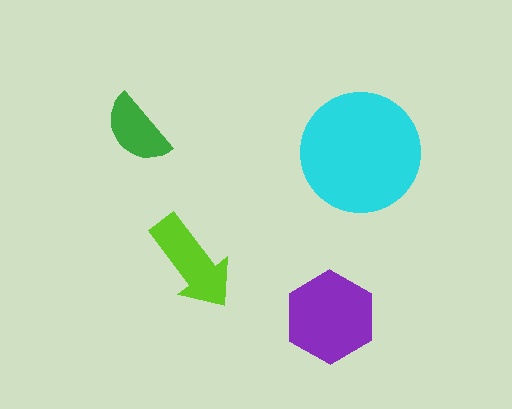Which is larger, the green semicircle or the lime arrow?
The lime arrow.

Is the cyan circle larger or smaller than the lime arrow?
Larger.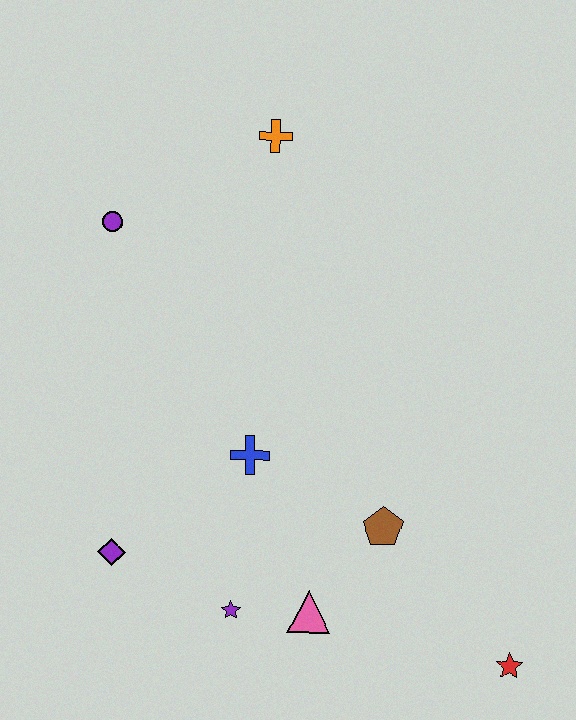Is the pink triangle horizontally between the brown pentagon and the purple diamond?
Yes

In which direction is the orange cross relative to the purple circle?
The orange cross is to the right of the purple circle.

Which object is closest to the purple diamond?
The purple star is closest to the purple diamond.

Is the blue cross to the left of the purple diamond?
No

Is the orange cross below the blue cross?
No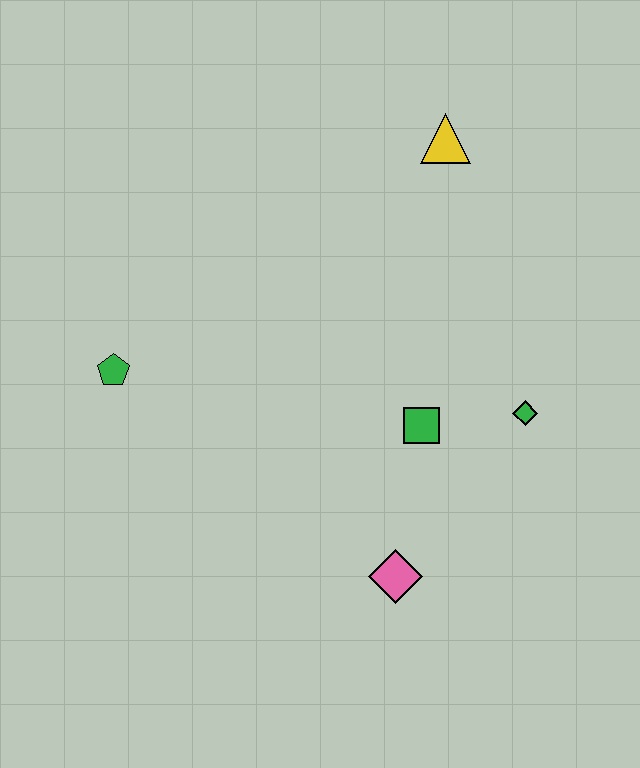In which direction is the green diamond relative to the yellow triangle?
The green diamond is below the yellow triangle.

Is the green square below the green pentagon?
Yes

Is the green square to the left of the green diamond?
Yes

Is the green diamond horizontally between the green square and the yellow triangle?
No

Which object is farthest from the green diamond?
The green pentagon is farthest from the green diamond.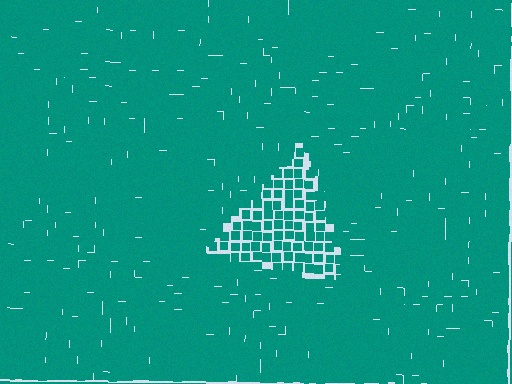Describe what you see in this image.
The image contains small teal elements arranged at two different densities. A triangle-shaped region is visible where the elements are less densely packed than the surrounding area.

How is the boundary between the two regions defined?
The boundary is defined by a change in element density (approximately 1.7x ratio). All elements are the same color, size, and shape.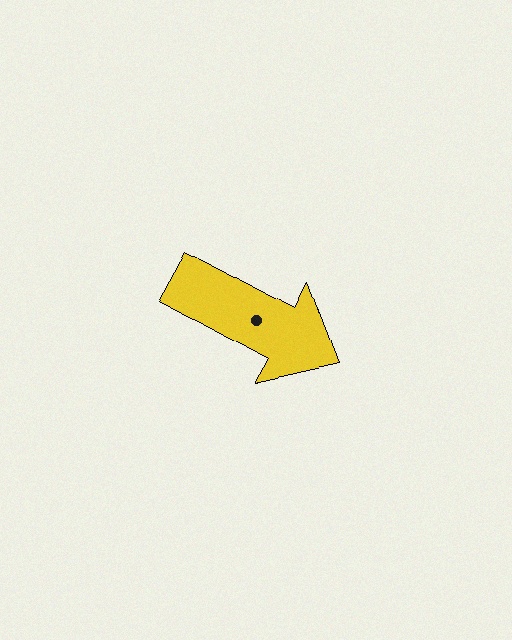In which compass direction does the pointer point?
Southeast.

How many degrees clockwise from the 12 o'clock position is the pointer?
Approximately 119 degrees.